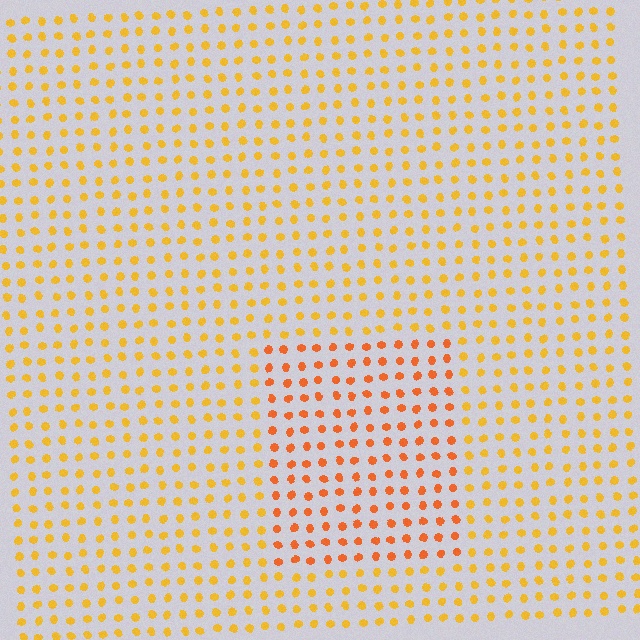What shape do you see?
I see a rectangle.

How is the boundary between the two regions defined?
The boundary is defined purely by a slight shift in hue (about 26 degrees). Spacing, size, and orientation are identical on both sides.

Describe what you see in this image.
The image is filled with small yellow elements in a uniform arrangement. A rectangle-shaped region is visible where the elements are tinted to a slightly different hue, forming a subtle color boundary.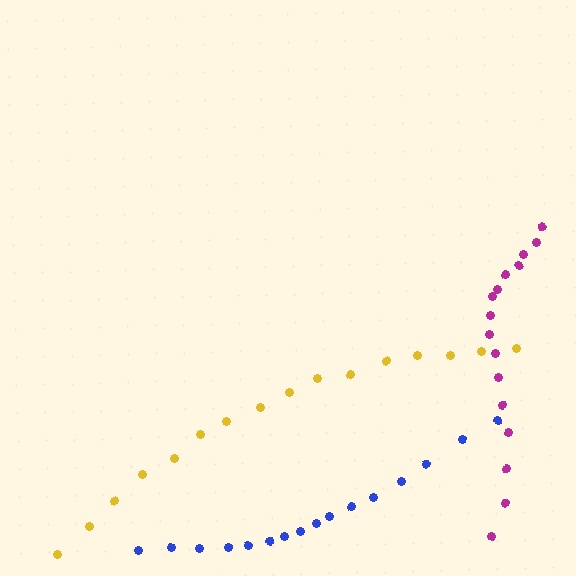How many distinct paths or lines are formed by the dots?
There are 3 distinct paths.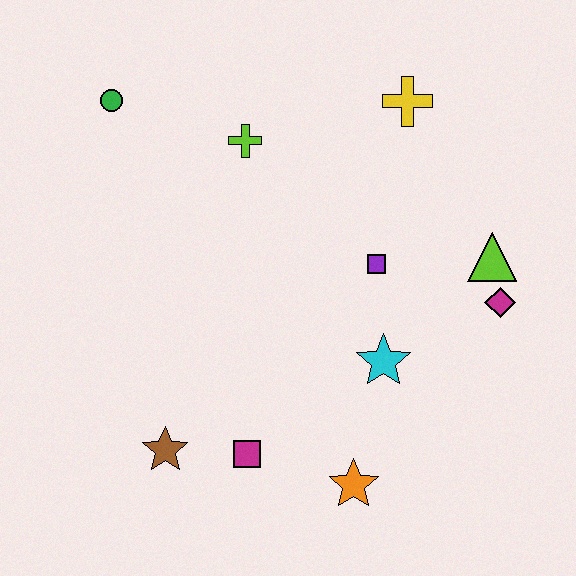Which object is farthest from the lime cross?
The orange star is farthest from the lime cross.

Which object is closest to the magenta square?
The brown star is closest to the magenta square.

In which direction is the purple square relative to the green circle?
The purple square is to the right of the green circle.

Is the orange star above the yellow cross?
No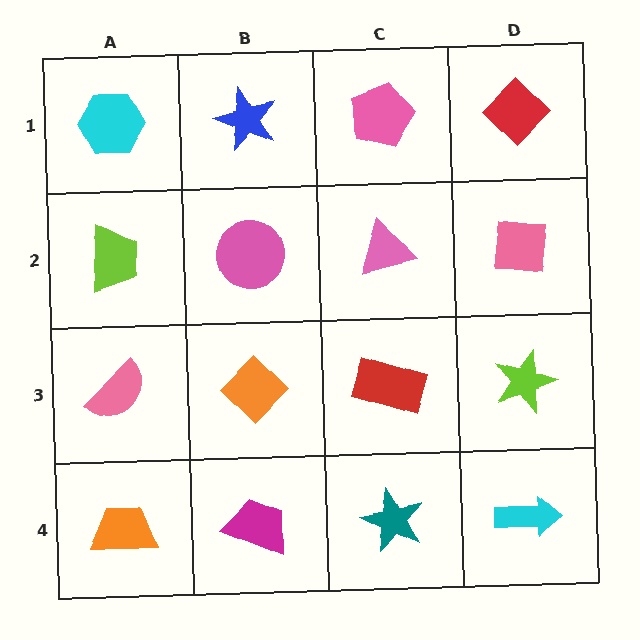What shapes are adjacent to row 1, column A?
A lime trapezoid (row 2, column A), a blue star (row 1, column B).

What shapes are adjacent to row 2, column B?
A blue star (row 1, column B), an orange diamond (row 3, column B), a lime trapezoid (row 2, column A), a pink triangle (row 2, column C).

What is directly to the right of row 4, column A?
A magenta trapezoid.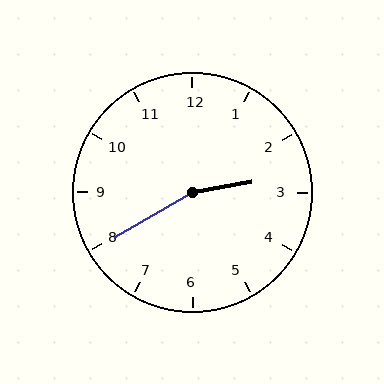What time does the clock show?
2:40.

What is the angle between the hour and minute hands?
Approximately 160 degrees.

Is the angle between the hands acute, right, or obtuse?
It is obtuse.